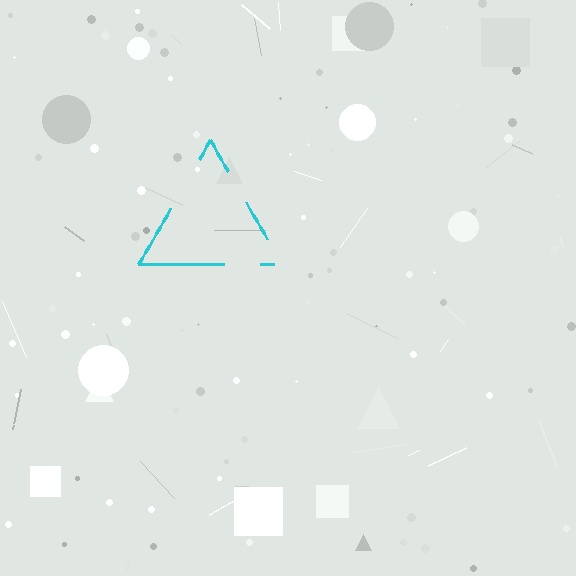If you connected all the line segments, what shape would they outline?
They would outline a triangle.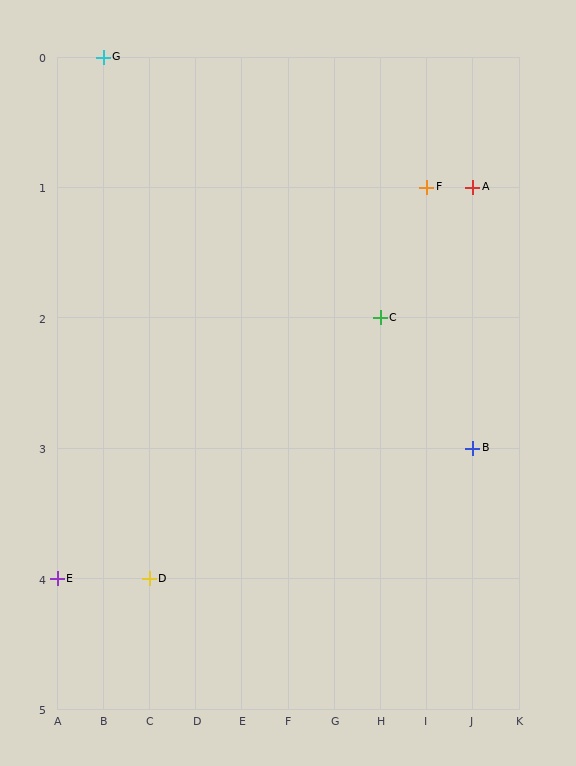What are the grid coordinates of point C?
Point C is at grid coordinates (H, 2).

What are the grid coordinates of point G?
Point G is at grid coordinates (B, 0).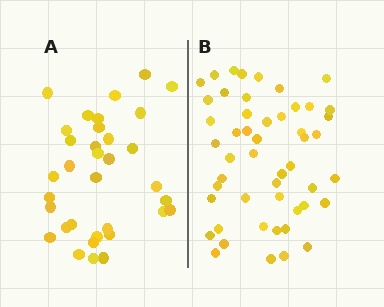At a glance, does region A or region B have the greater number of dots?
Region B (the right region) has more dots.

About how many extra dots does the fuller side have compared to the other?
Region B has approximately 15 more dots than region A.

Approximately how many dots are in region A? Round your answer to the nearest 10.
About 30 dots. (The exact count is 34, which rounds to 30.)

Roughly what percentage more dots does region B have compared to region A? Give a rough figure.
About 45% more.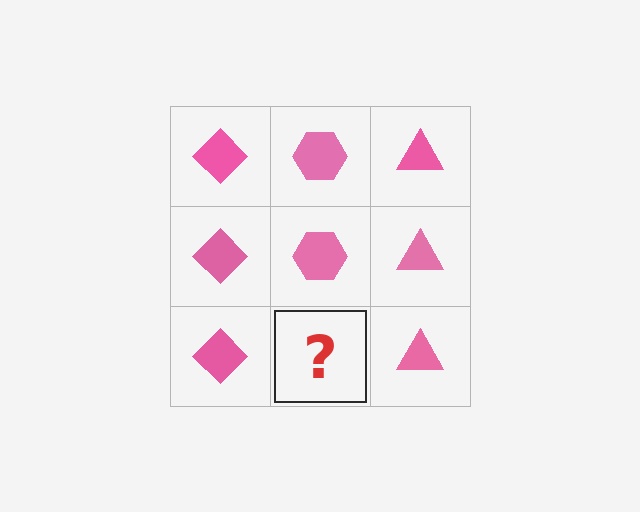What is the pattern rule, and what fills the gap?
The rule is that each column has a consistent shape. The gap should be filled with a pink hexagon.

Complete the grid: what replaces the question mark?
The question mark should be replaced with a pink hexagon.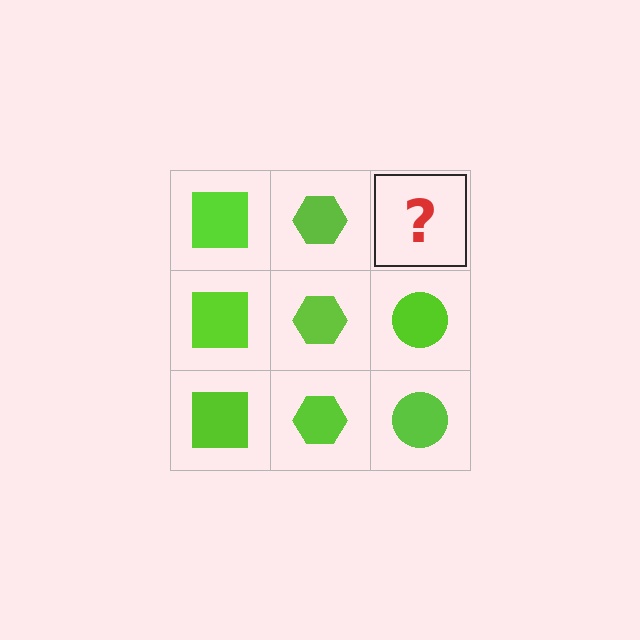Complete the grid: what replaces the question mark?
The question mark should be replaced with a lime circle.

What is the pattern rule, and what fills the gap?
The rule is that each column has a consistent shape. The gap should be filled with a lime circle.